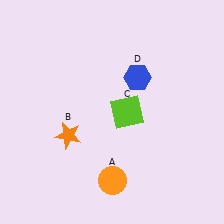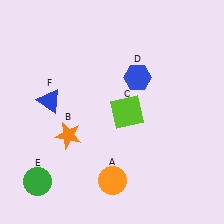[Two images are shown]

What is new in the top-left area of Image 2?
A blue triangle (F) was added in the top-left area of Image 2.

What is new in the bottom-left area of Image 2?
A green circle (E) was added in the bottom-left area of Image 2.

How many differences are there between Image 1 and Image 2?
There are 2 differences between the two images.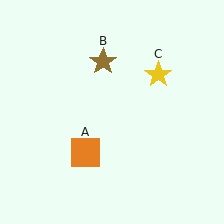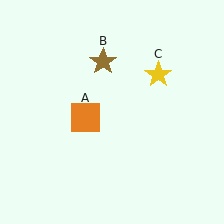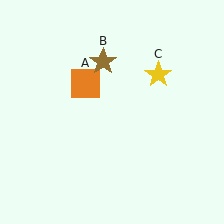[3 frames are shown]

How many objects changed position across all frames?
1 object changed position: orange square (object A).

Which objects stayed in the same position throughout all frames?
Brown star (object B) and yellow star (object C) remained stationary.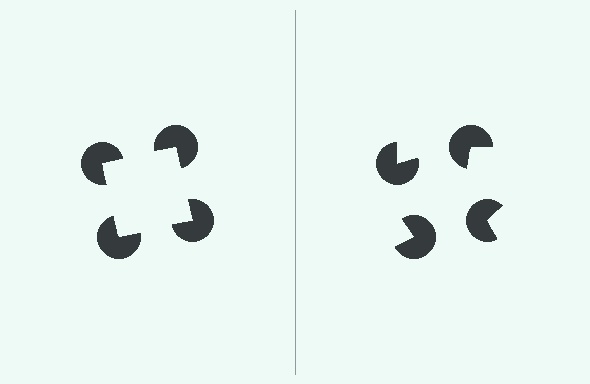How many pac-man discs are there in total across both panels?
8 — 4 on each side.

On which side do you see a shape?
An illusory square appears on the left side. On the right side the wedge cuts are rotated, so no coherent shape forms.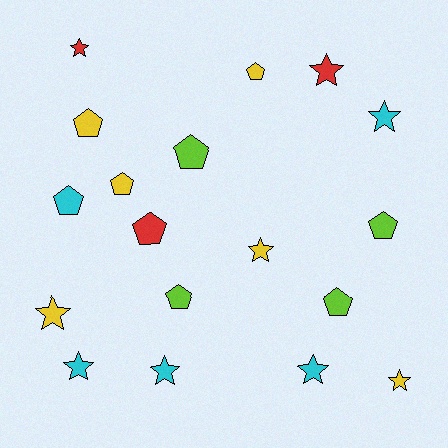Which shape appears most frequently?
Star, with 9 objects.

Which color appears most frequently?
Yellow, with 6 objects.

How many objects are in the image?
There are 18 objects.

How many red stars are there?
There are 2 red stars.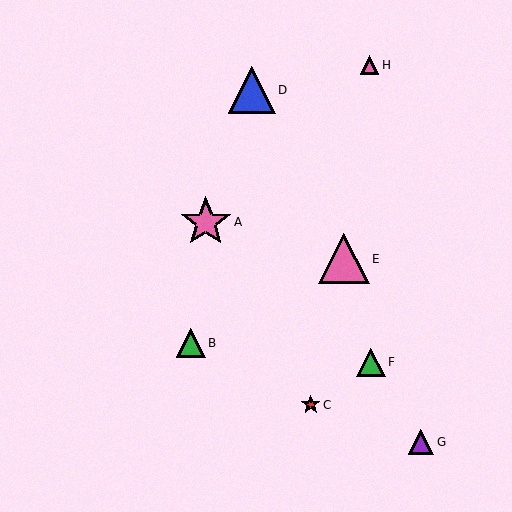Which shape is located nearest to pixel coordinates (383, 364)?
The green triangle (labeled F) at (371, 362) is nearest to that location.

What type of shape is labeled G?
Shape G is a purple triangle.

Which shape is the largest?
The pink star (labeled A) is the largest.